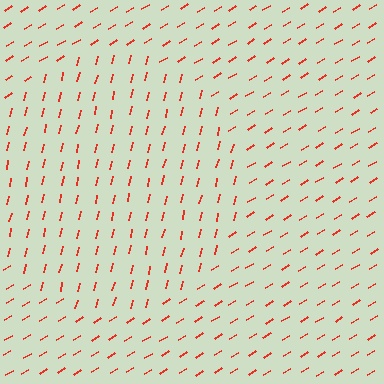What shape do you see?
I see a circle.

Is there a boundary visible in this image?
Yes, there is a texture boundary formed by a change in line orientation.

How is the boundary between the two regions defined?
The boundary is defined purely by a change in line orientation (approximately 45 degrees difference). All lines are the same color and thickness.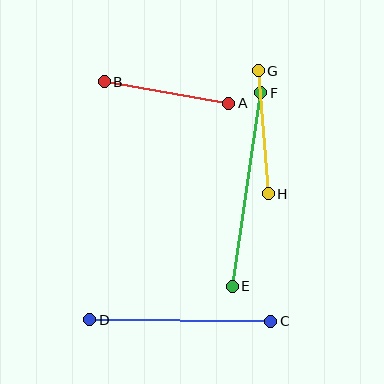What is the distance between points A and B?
The distance is approximately 127 pixels.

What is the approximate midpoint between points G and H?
The midpoint is at approximately (263, 132) pixels.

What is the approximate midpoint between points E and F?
The midpoint is at approximately (246, 190) pixels.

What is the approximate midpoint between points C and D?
The midpoint is at approximately (180, 320) pixels.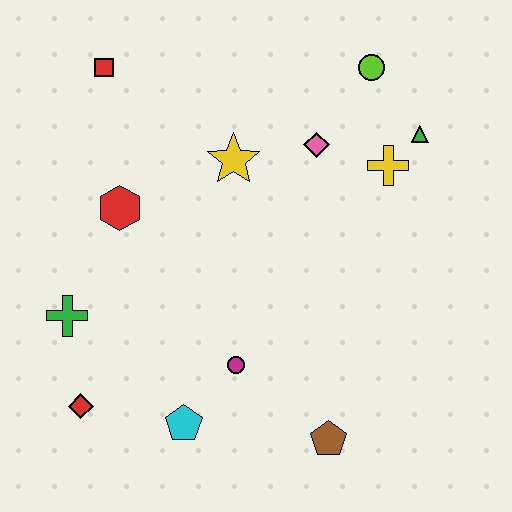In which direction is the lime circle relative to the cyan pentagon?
The lime circle is above the cyan pentagon.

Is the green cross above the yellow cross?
No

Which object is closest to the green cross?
The red diamond is closest to the green cross.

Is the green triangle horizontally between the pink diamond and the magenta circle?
No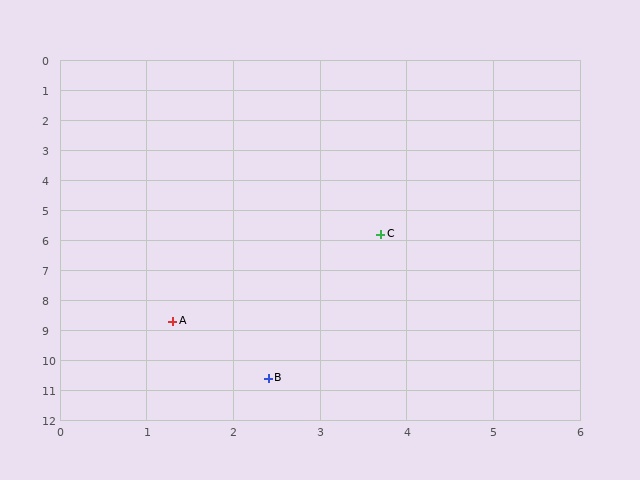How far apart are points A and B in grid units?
Points A and B are about 2.2 grid units apart.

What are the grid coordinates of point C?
Point C is at approximately (3.7, 5.8).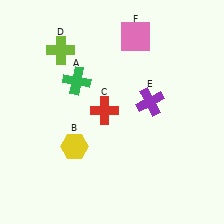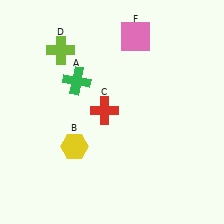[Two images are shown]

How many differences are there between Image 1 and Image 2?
There is 1 difference between the two images.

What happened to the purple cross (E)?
The purple cross (E) was removed in Image 2. It was in the top-right area of Image 1.